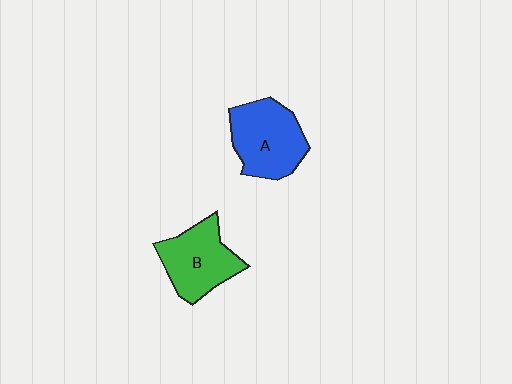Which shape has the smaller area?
Shape B (green).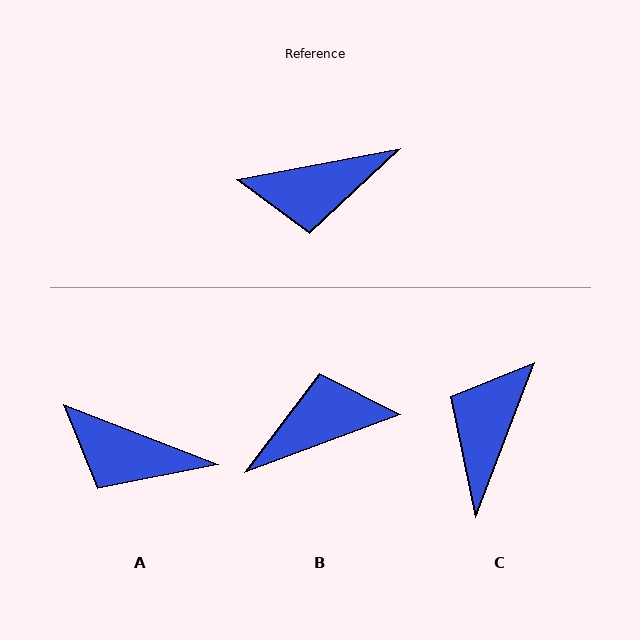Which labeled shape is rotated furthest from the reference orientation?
B, about 170 degrees away.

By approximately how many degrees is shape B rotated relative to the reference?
Approximately 170 degrees clockwise.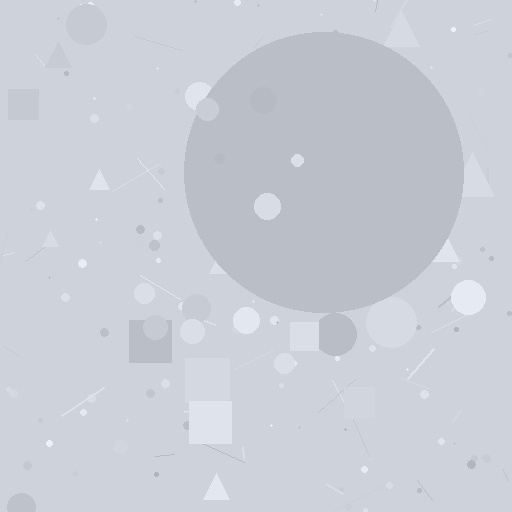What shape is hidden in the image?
A circle is hidden in the image.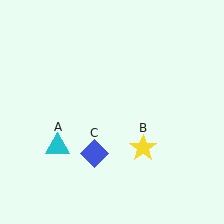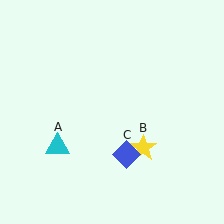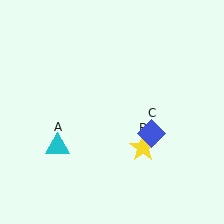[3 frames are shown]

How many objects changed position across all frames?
1 object changed position: blue diamond (object C).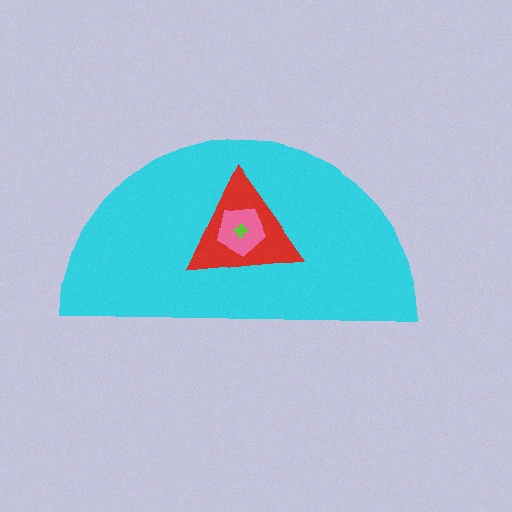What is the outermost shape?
The cyan semicircle.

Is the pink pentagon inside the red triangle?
Yes.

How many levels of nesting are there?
4.